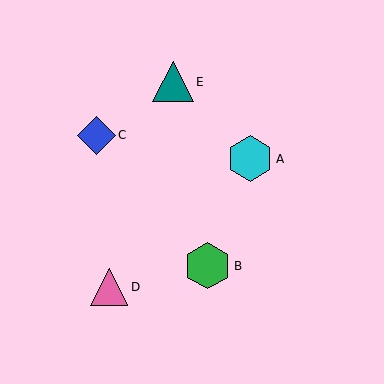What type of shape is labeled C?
Shape C is a blue diamond.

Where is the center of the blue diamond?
The center of the blue diamond is at (96, 135).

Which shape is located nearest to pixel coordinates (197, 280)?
The green hexagon (labeled B) at (208, 266) is nearest to that location.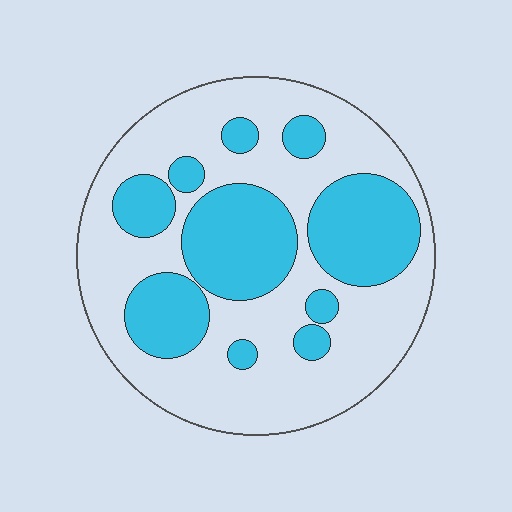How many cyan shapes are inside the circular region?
10.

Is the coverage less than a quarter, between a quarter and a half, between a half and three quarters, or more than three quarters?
Between a quarter and a half.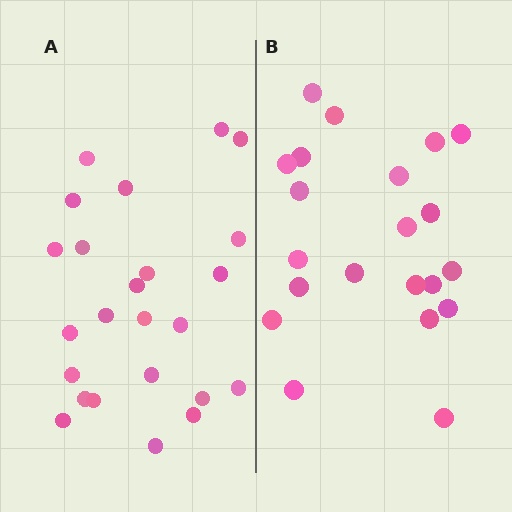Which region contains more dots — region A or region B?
Region A (the left region) has more dots.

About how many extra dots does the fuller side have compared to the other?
Region A has just a few more — roughly 2 or 3 more dots than region B.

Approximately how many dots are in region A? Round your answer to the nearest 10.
About 20 dots. (The exact count is 24, which rounds to 20.)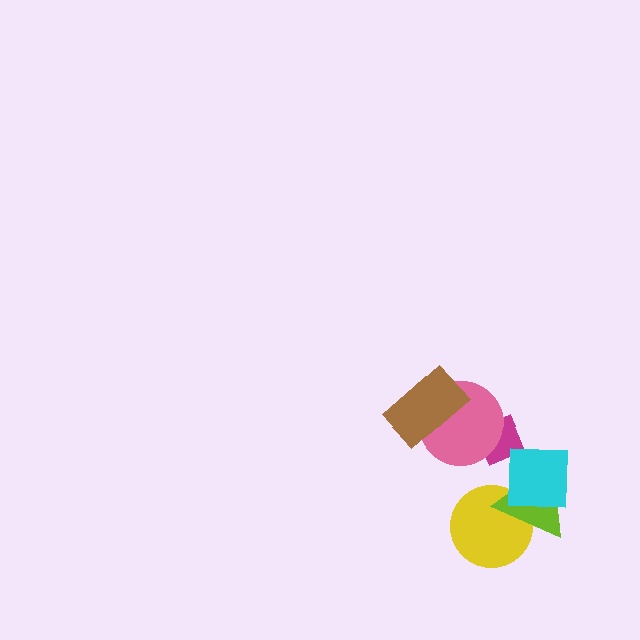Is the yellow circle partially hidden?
Yes, it is partially covered by another shape.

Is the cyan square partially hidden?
No, no other shape covers it.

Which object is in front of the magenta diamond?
The pink circle is in front of the magenta diamond.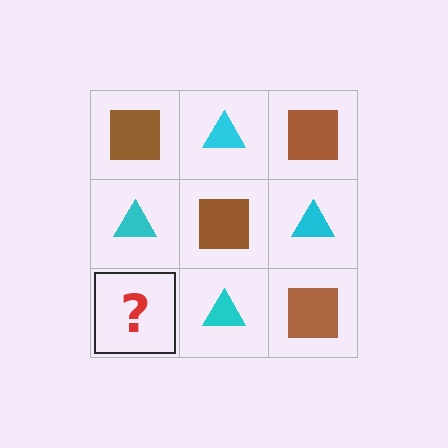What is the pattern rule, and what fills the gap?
The rule is that it alternates brown square and cyan triangle in a checkerboard pattern. The gap should be filled with a brown square.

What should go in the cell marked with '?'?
The missing cell should contain a brown square.